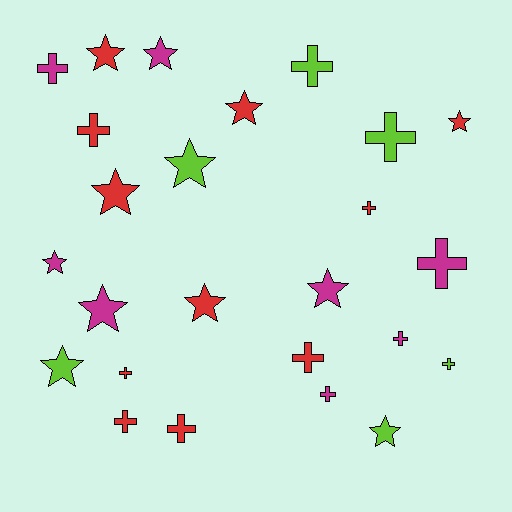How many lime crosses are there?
There are 3 lime crosses.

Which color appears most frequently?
Red, with 11 objects.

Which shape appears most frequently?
Cross, with 13 objects.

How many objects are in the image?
There are 25 objects.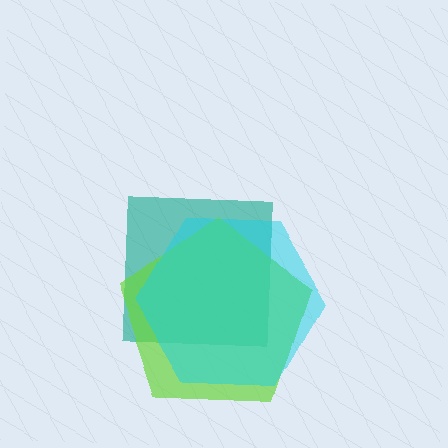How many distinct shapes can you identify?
There are 3 distinct shapes: a teal square, a lime pentagon, a cyan hexagon.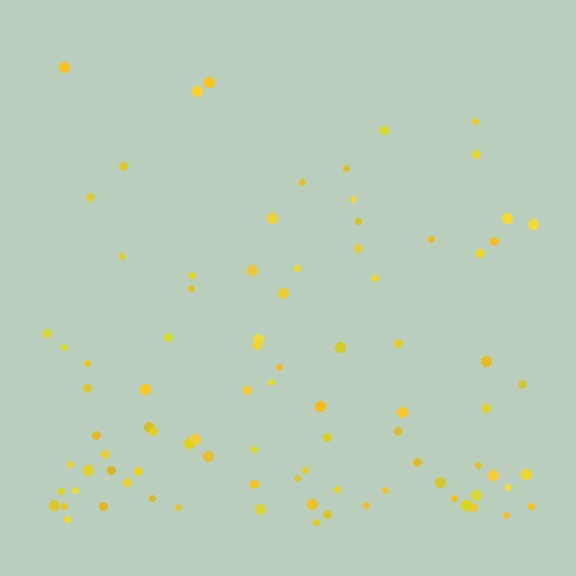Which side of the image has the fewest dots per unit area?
The top.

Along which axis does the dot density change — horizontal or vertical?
Vertical.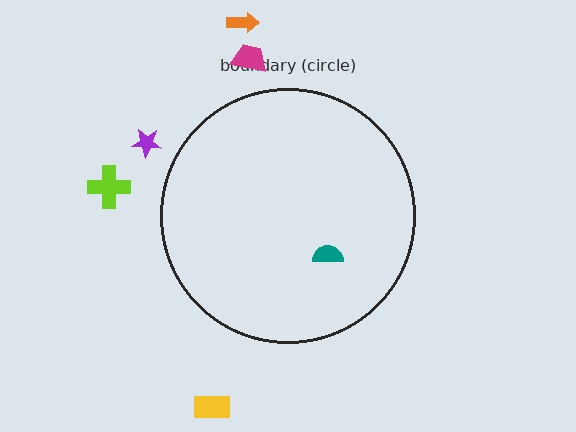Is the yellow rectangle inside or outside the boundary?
Outside.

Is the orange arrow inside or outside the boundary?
Outside.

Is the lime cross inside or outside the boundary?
Outside.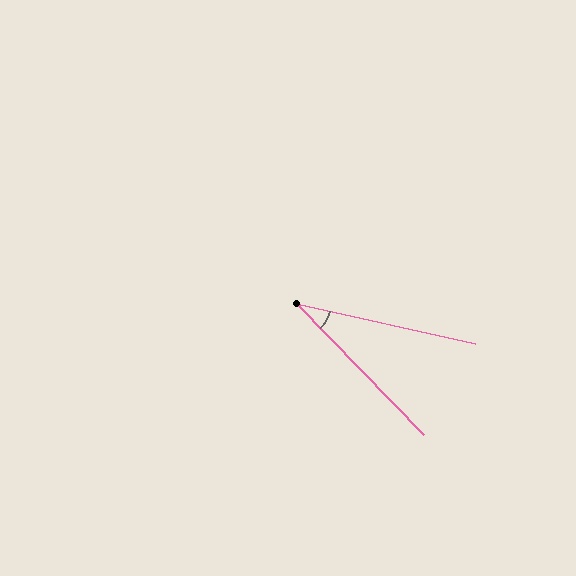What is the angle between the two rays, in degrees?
Approximately 33 degrees.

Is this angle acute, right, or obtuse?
It is acute.